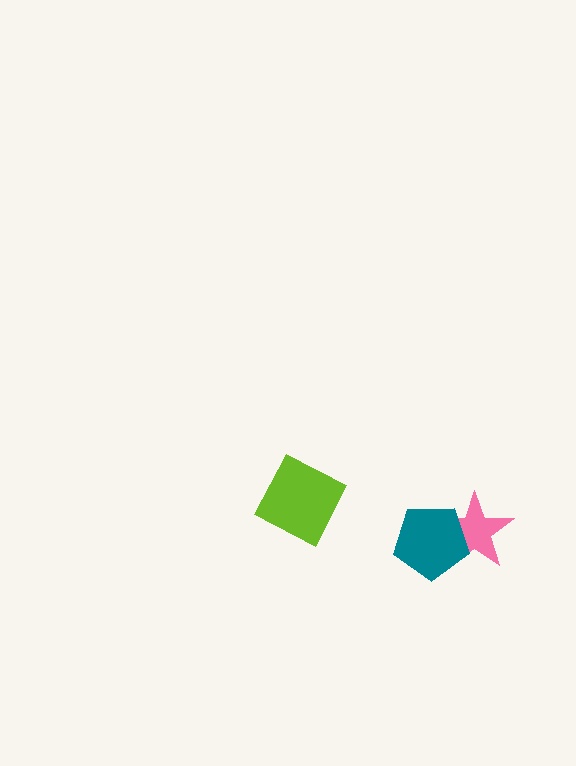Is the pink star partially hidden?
Yes, it is partially covered by another shape.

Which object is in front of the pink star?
The teal pentagon is in front of the pink star.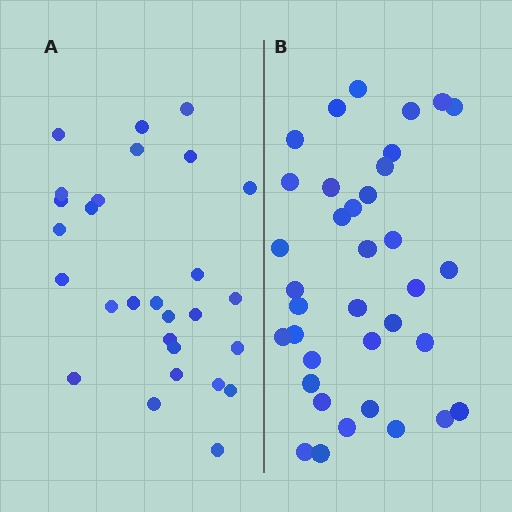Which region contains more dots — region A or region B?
Region B (the right region) has more dots.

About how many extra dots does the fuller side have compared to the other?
Region B has roughly 8 or so more dots than region A.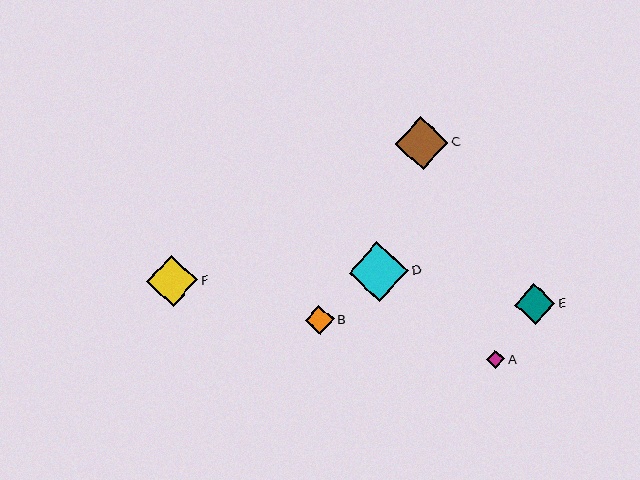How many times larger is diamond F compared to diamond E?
Diamond F is approximately 1.3 times the size of diamond E.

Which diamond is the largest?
Diamond D is the largest with a size of approximately 60 pixels.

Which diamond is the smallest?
Diamond A is the smallest with a size of approximately 18 pixels.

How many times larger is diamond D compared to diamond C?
Diamond D is approximately 1.1 times the size of diamond C.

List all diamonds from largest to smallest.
From largest to smallest: D, C, F, E, B, A.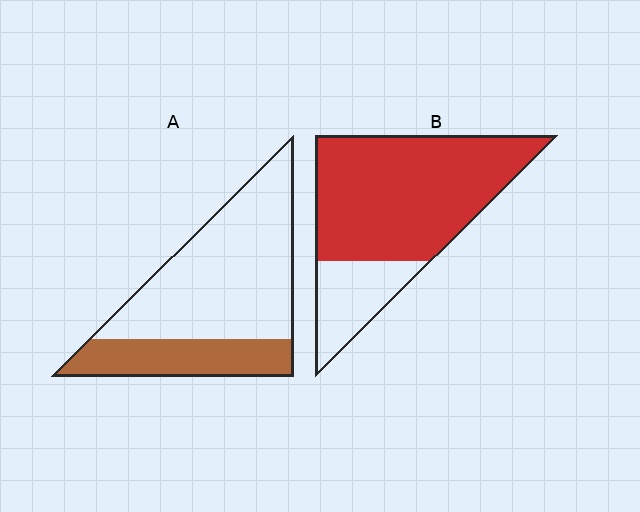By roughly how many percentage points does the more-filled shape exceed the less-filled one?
By roughly 50 percentage points (B over A).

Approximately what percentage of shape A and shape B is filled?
A is approximately 30% and B is approximately 75%.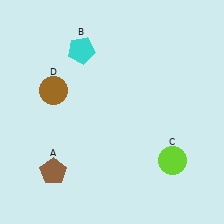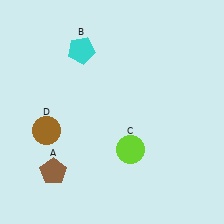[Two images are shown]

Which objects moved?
The objects that moved are: the lime circle (C), the brown circle (D).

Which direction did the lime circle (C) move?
The lime circle (C) moved left.